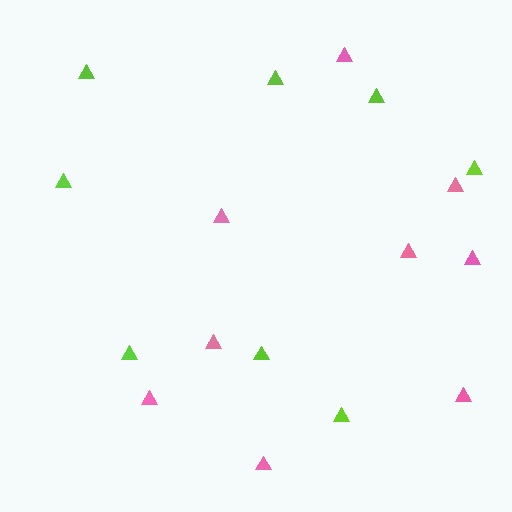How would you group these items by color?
There are 2 groups: one group of pink triangles (9) and one group of lime triangles (8).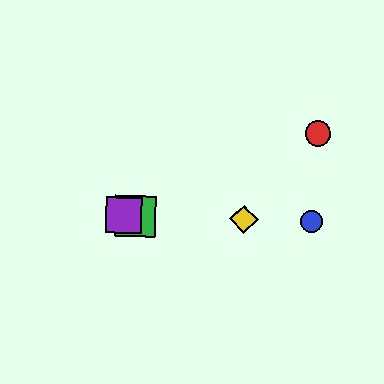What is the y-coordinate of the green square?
The green square is at y≈216.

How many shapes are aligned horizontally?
4 shapes (the blue circle, the green square, the yellow diamond, the purple square) are aligned horizontally.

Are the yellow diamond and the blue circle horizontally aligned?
Yes, both are at y≈219.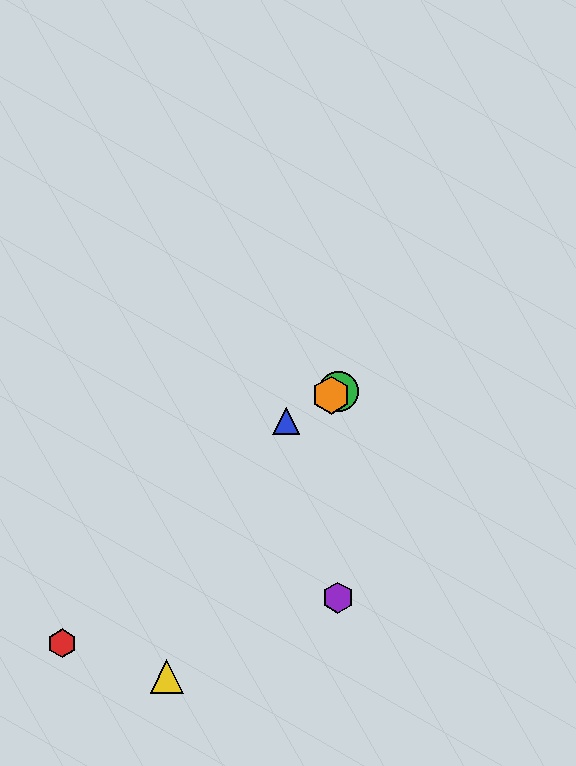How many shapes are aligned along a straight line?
3 shapes (the blue triangle, the green circle, the orange hexagon) are aligned along a straight line.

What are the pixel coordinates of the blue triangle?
The blue triangle is at (286, 421).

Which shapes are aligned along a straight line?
The blue triangle, the green circle, the orange hexagon are aligned along a straight line.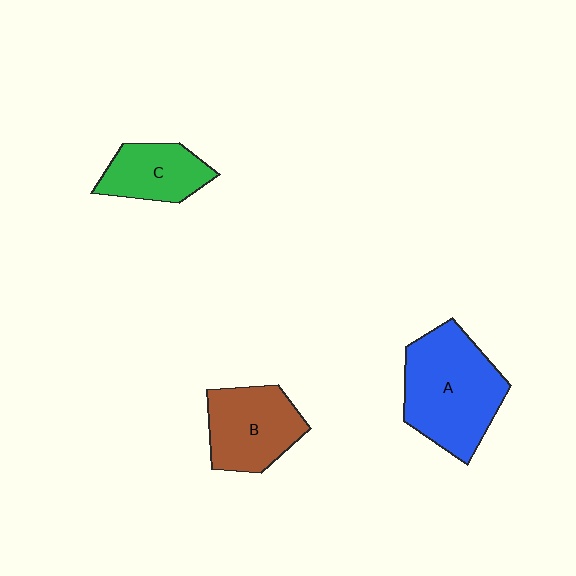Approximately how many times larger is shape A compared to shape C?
Approximately 1.8 times.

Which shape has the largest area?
Shape A (blue).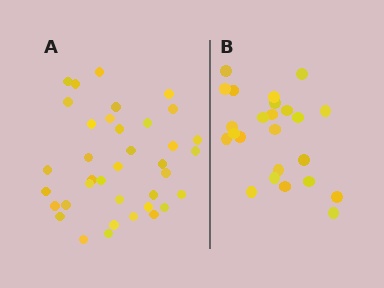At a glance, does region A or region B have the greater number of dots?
Region A (the left region) has more dots.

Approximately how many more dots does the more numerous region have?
Region A has approximately 15 more dots than region B.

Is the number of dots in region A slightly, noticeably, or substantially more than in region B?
Region A has substantially more. The ratio is roughly 1.5 to 1.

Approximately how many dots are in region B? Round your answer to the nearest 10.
About 20 dots. (The exact count is 24, which rounds to 20.)